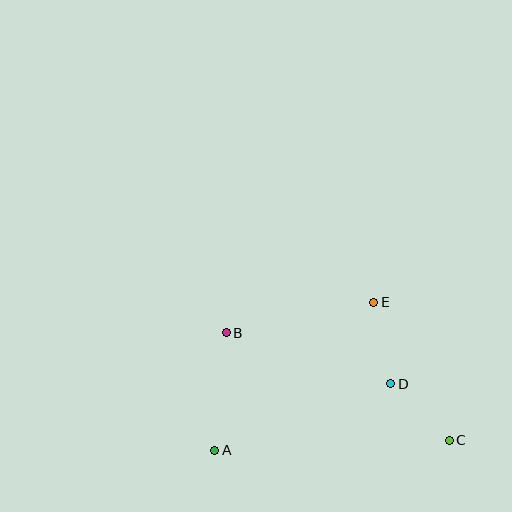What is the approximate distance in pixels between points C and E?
The distance between C and E is approximately 157 pixels.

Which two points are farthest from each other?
Points B and C are farthest from each other.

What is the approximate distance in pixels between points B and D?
The distance between B and D is approximately 172 pixels.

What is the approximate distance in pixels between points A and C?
The distance between A and C is approximately 235 pixels.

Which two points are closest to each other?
Points C and D are closest to each other.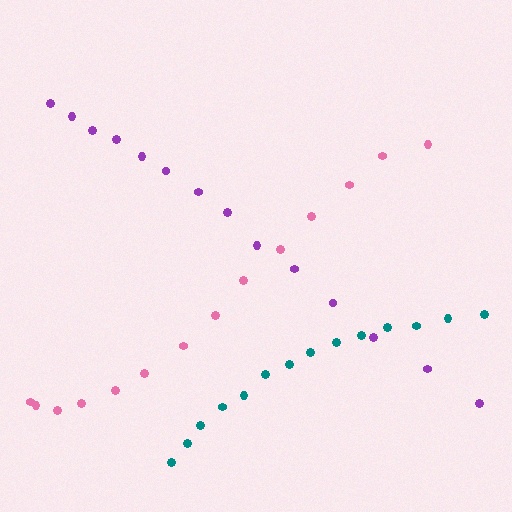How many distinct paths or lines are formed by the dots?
There are 3 distinct paths.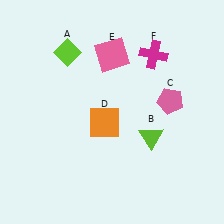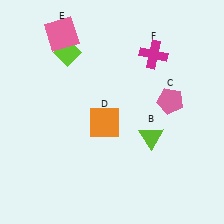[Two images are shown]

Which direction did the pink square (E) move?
The pink square (E) moved left.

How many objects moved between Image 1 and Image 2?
1 object moved between the two images.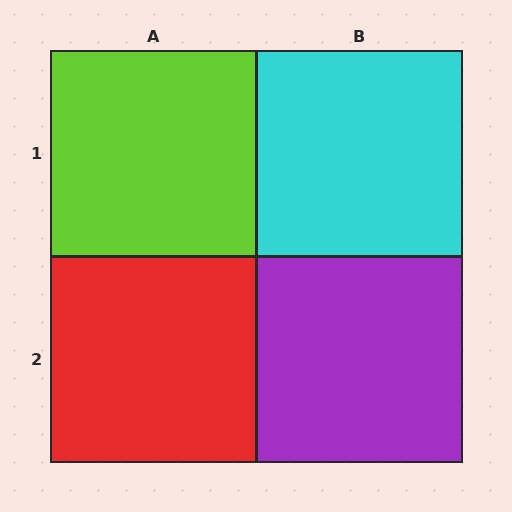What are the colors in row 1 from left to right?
Lime, cyan.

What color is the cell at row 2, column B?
Purple.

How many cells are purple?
1 cell is purple.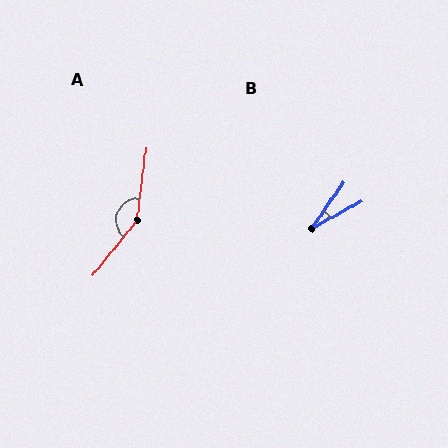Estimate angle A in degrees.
Approximately 149 degrees.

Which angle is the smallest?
B, at approximately 26 degrees.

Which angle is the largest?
A, at approximately 149 degrees.